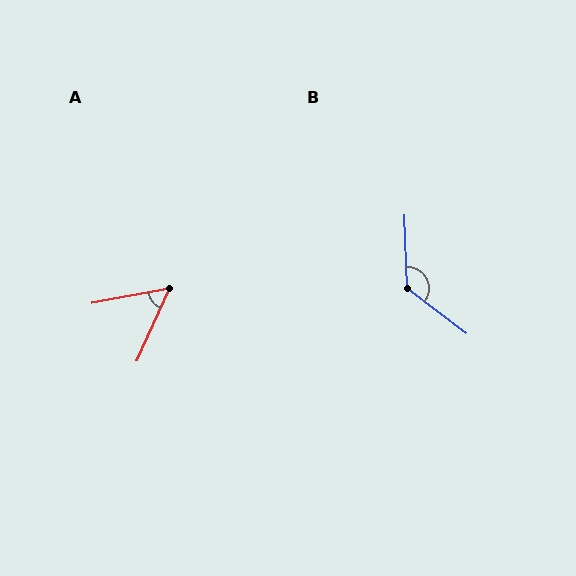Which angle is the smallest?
A, at approximately 55 degrees.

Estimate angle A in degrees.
Approximately 55 degrees.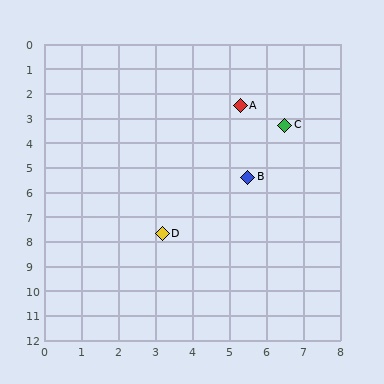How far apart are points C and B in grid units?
Points C and B are about 2.3 grid units apart.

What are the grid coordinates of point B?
Point B is at approximately (5.5, 5.4).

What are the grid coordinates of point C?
Point C is at approximately (6.5, 3.3).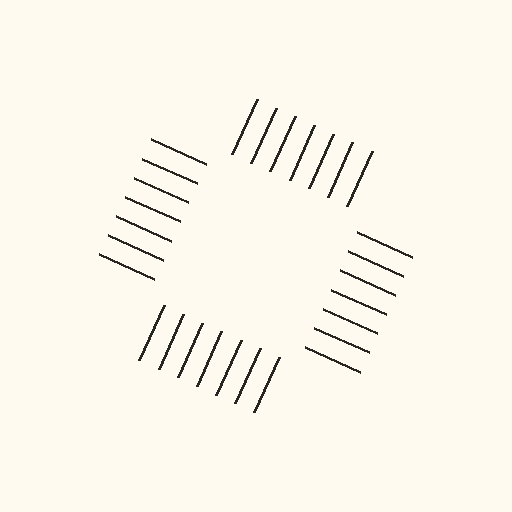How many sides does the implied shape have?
4 sides — the line-ends trace a square.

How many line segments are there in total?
28 — 7 along each of the 4 edges.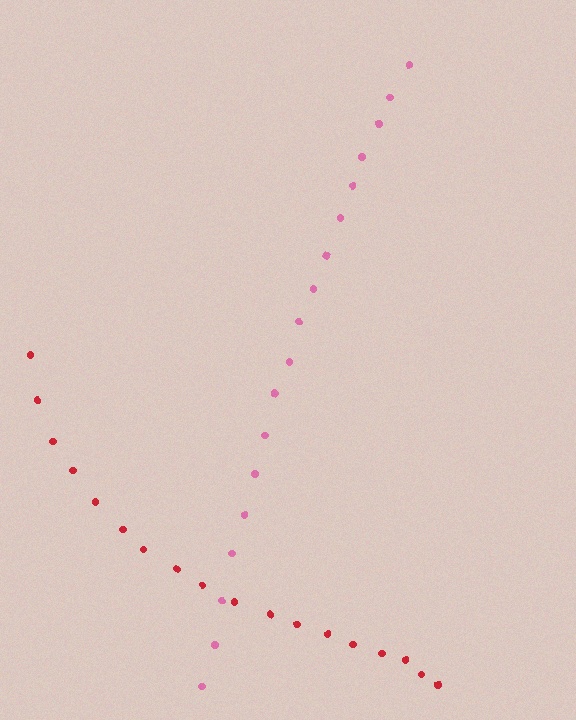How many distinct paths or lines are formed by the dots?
There are 2 distinct paths.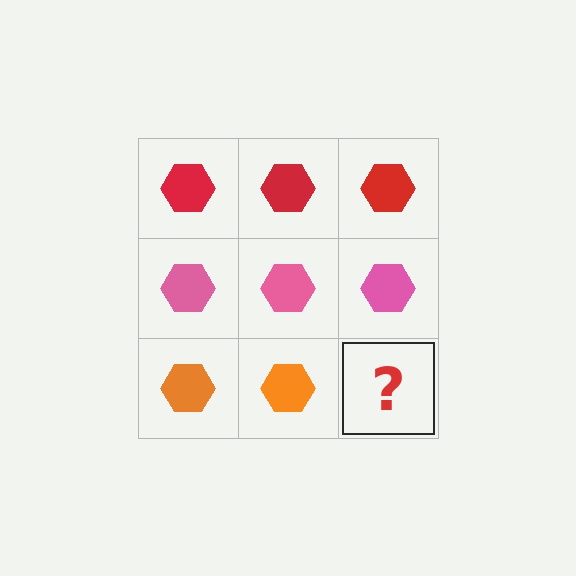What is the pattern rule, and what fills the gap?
The rule is that each row has a consistent color. The gap should be filled with an orange hexagon.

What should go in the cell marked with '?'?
The missing cell should contain an orange hexagon.